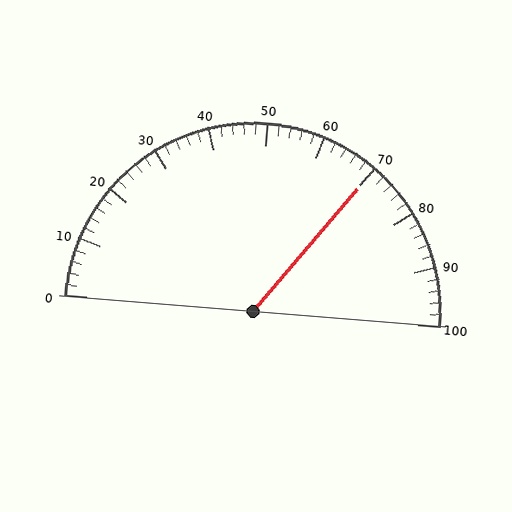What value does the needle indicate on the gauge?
The needle indicates approximately 70.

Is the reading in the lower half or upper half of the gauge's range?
The reading is in the upper half of the range (0 to 100).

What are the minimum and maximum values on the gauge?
The gauge ranges from 0 to 100.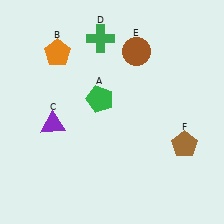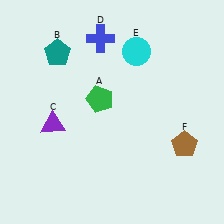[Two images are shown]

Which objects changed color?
B changed from orange to teal. D changed from green to blue. E changed from brown to cyan.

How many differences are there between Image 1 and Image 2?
There are 3 differences between the two images.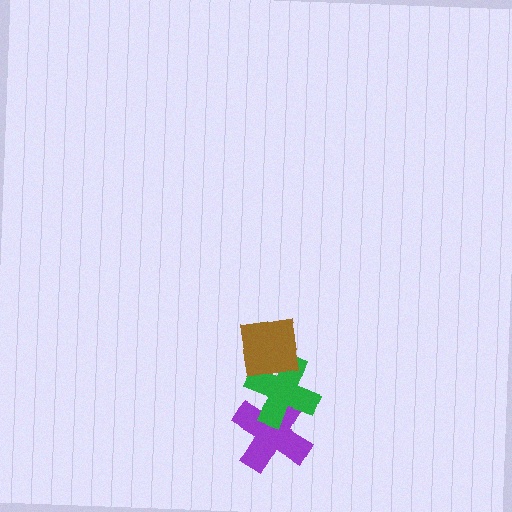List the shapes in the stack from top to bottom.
From top to bottom: the brown square, the green cross, the purple cross.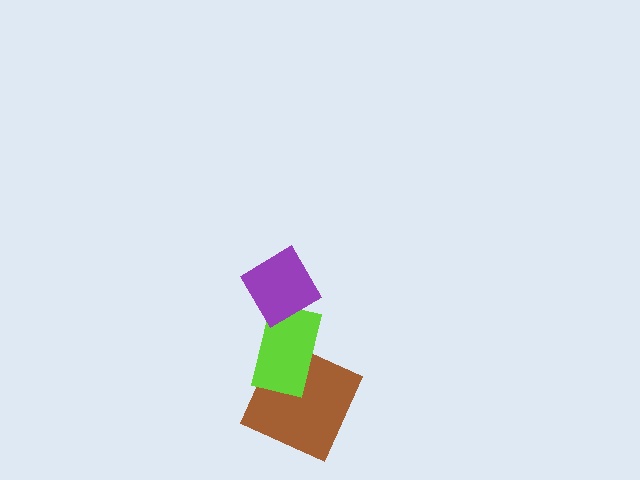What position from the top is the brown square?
The brown square is 3rd from the top.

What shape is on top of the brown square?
The lime rectangle is on top of the brown square.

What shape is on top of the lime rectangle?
The purple diamond is on top of the lime rectangle.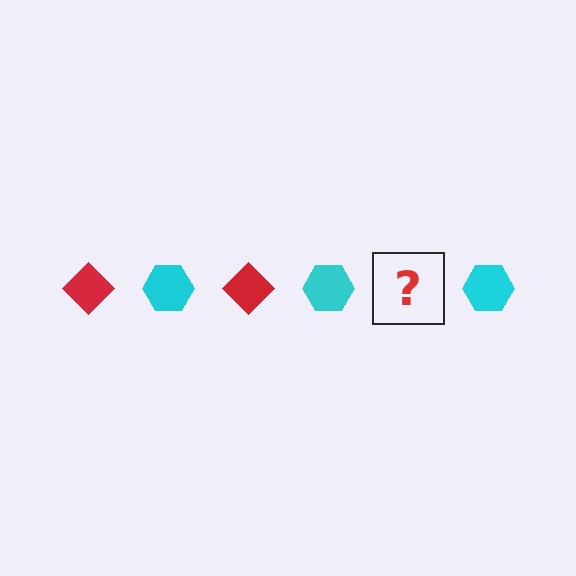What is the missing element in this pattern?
The missing element is a red diamond.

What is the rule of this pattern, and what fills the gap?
The rule is that the pattern alternates between red diamond and cyan hexagon. The gap should be filled with a red diamond.